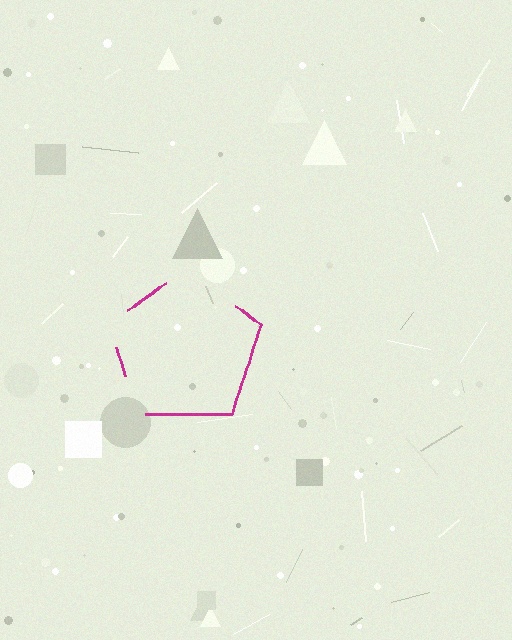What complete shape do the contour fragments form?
The contour fragments form a pentagon.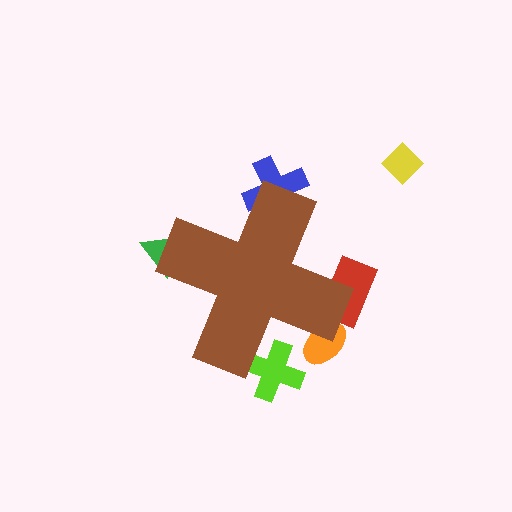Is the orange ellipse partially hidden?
Yes, the orange ellipse is partially hidden behind the brown cross.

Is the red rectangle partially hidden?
Yes, the red rectangle is partially hidden behind the brown cross.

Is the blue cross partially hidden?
Yes, the blue cross is partially hidden behind the brown cross.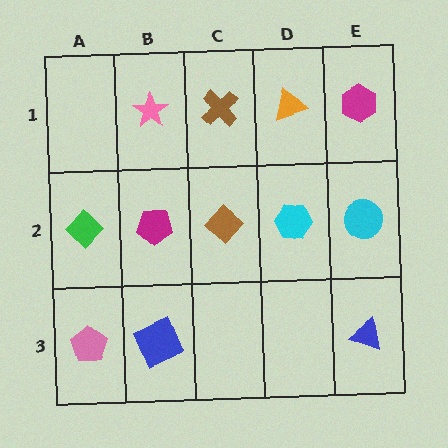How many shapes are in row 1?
4 shapes.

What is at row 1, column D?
An orange triangle.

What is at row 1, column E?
A magenta hexagon.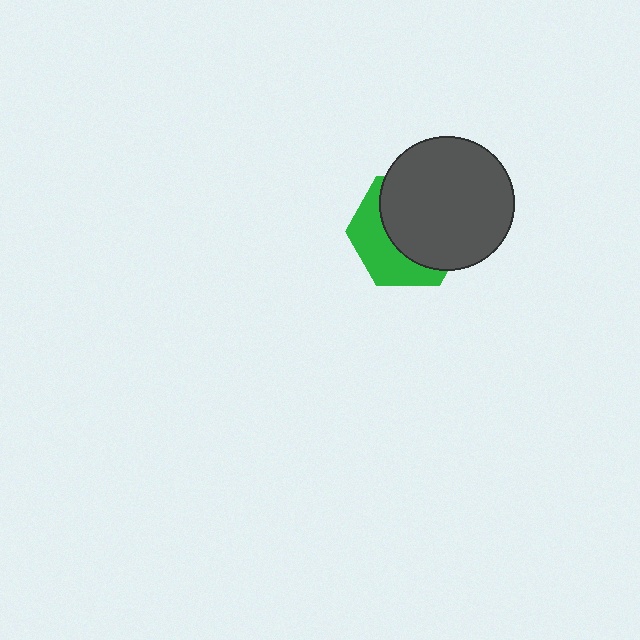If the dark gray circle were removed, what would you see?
You would see the complete green hexagon.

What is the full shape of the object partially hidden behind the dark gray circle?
The partially hidden object is a green hexagon.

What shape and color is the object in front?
The object in front is a dark gray circle.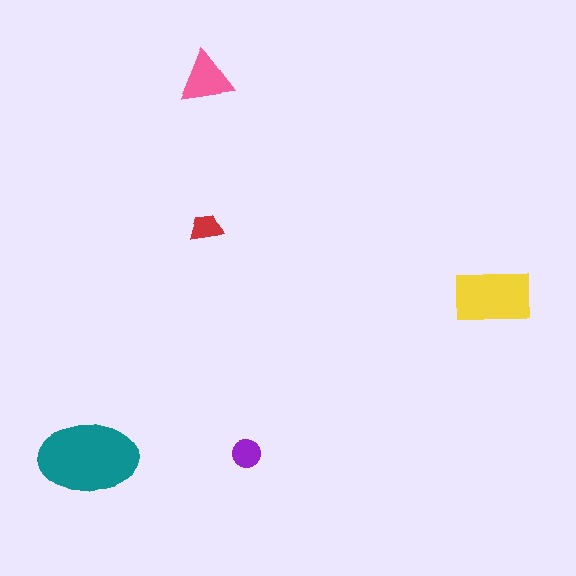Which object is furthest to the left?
The teal ellipse is leftmost.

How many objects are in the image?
There are 5 objects in the image.